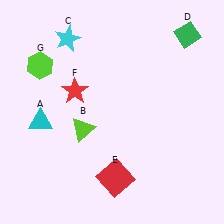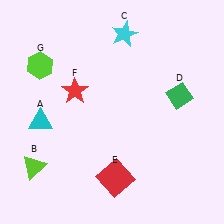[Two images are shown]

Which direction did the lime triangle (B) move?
The lime triangle (B) moved left.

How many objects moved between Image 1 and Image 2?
3 objects moved between the two images.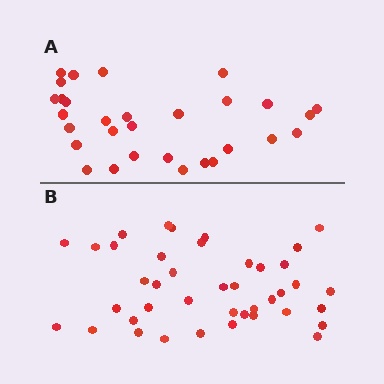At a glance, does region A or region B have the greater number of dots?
Region B (the bottom region) has more dots.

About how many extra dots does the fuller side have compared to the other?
Region B has roughly 12 or so more dots than region A.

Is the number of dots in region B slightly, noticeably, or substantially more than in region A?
Region B has noticeably more, but not dramatically so. The ratio is roughly 1.4 to 1.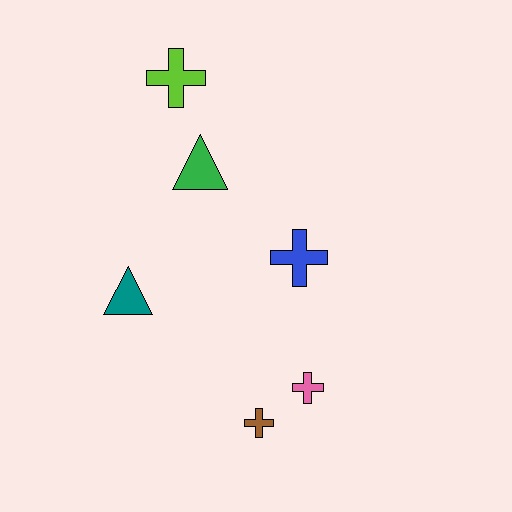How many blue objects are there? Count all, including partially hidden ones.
There is 1 blue object.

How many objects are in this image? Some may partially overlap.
There are 6 objects.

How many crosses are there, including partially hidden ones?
There are 4 crosses.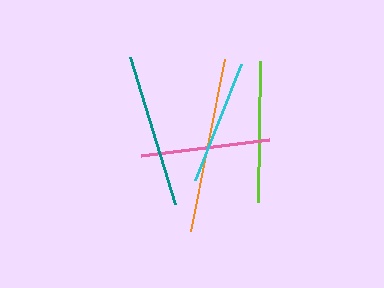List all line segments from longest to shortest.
From longest to shortest: orange, teal, lime, pink, cyan.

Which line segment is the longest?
The orange line is the longest at approximately 176 pixels.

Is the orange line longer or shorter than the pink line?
The orange line is longer than the pink line.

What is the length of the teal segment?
The teal segment is approximately 154 pixels long.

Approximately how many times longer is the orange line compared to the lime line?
The orange line is approximately 1.2 times the length of the lime line.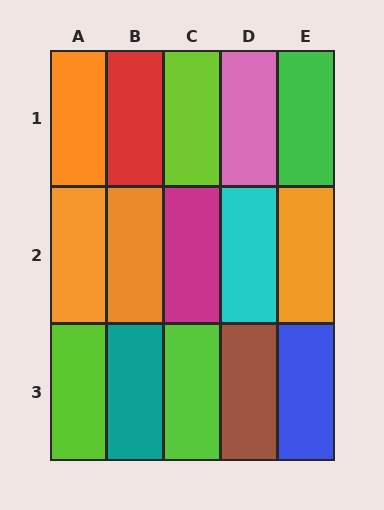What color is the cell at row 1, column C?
Lime.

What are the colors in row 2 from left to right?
Orange, orange, magenta, cyan, orange.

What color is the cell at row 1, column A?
Orange.